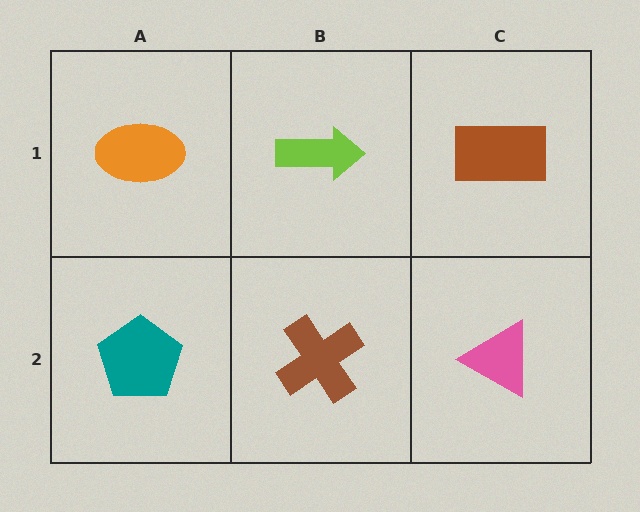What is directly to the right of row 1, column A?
A lime arrow.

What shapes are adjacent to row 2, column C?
A brown rectangle (row 1, column C), a brown cross (row 2, column B).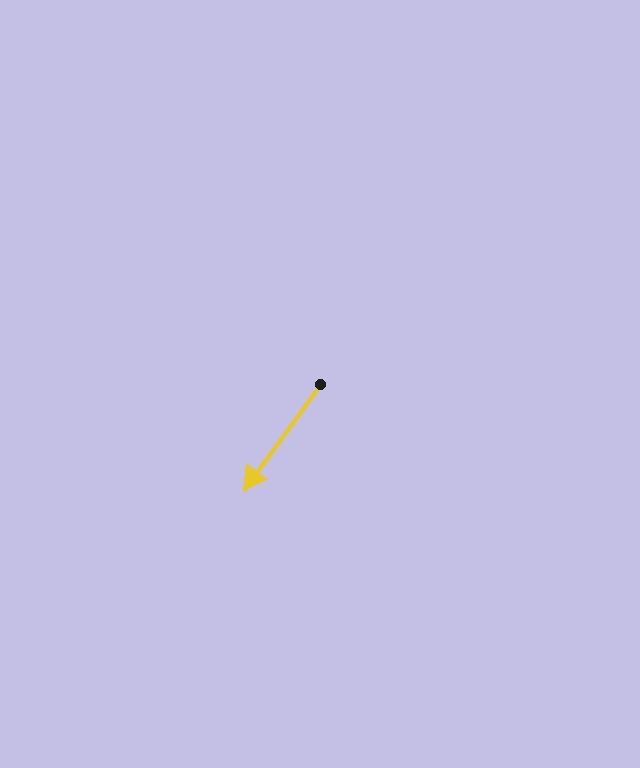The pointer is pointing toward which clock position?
Roughly 7 o'clock.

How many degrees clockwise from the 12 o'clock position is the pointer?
Approximately 216 degrees.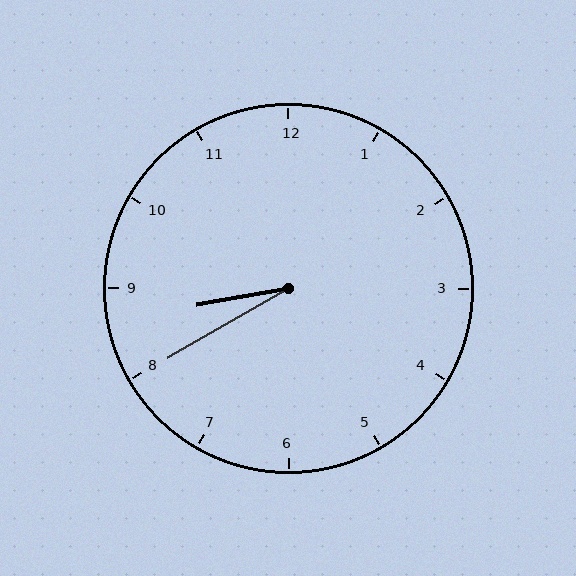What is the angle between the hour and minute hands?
Approximately 20 degrees.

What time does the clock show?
8:40.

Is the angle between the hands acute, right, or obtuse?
It is acute.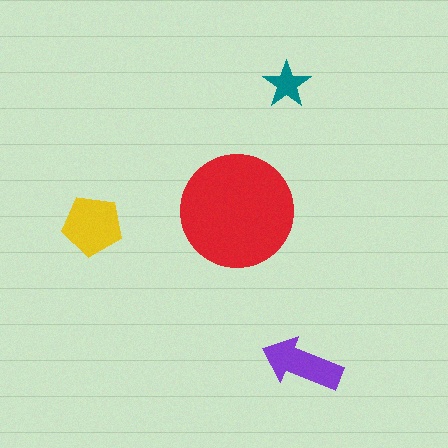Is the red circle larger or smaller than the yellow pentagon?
Larger.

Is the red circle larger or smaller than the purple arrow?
Larger.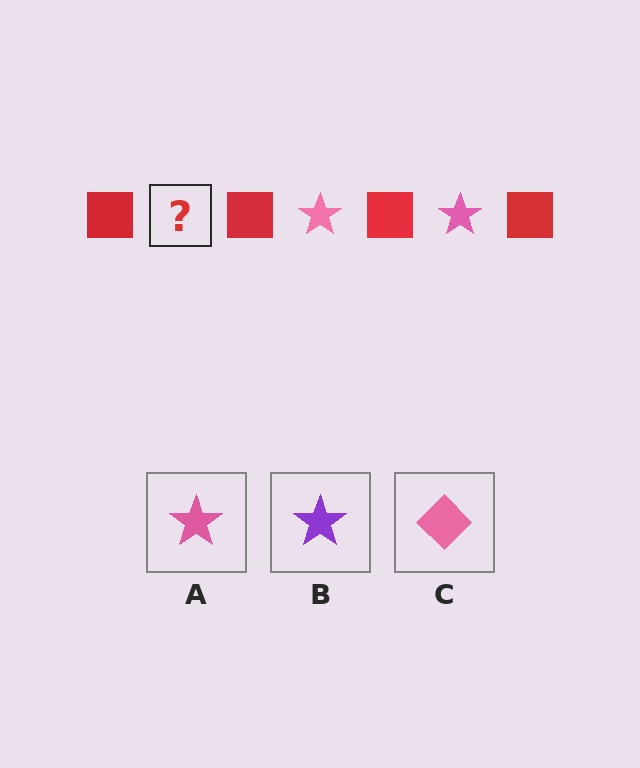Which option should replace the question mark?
Option A.